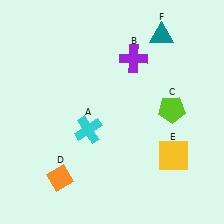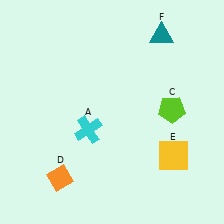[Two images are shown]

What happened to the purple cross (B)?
The purple cross (B) was removed in Image 2. It was in the top-right area of Image 1.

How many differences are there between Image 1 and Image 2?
There is 1 difference between the two images.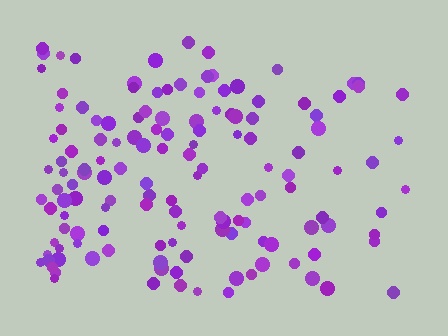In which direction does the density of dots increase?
From right to left, with the left side densest.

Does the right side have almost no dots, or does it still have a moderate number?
Still a moderate number, just noticeably fewer than the left.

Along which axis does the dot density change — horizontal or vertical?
Horizontal.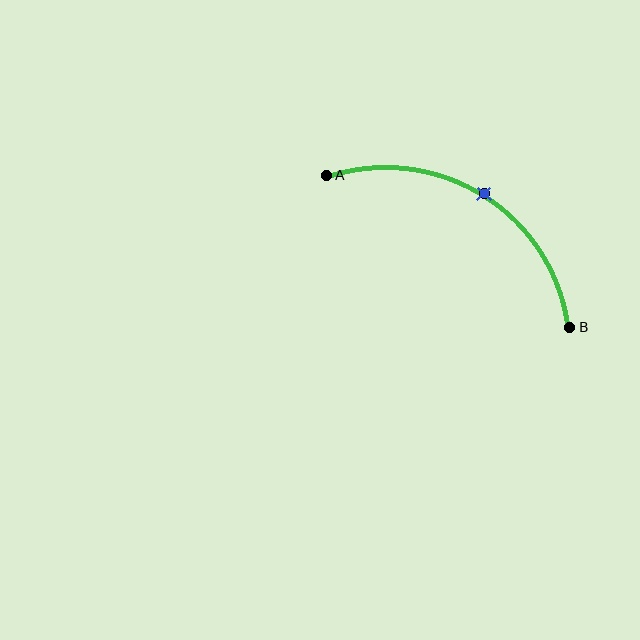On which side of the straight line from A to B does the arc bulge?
The arc bulges above the straight line connecting A and B.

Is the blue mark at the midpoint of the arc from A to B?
Yes. The blue mark lies on the arc at equal arc-length from both A and B — it is the arc midpoint.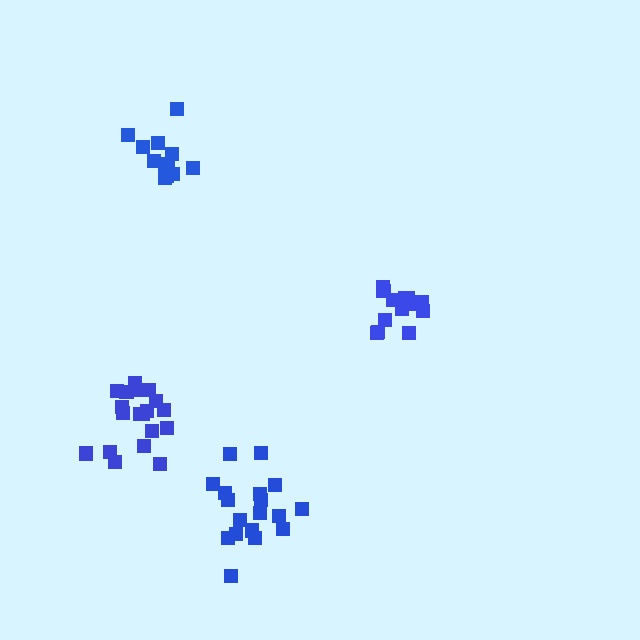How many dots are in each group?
Group 1: 19 dots, Group 2: 13 dots, Group 3: 18 dots, Group 4: 13 dots (63 total).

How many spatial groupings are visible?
There are 4 spatial groupings.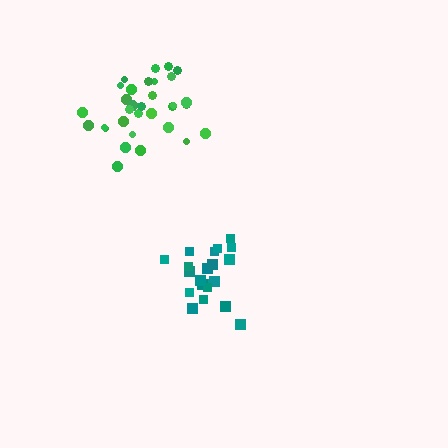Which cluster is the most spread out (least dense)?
Green.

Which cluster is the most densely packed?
Teal.